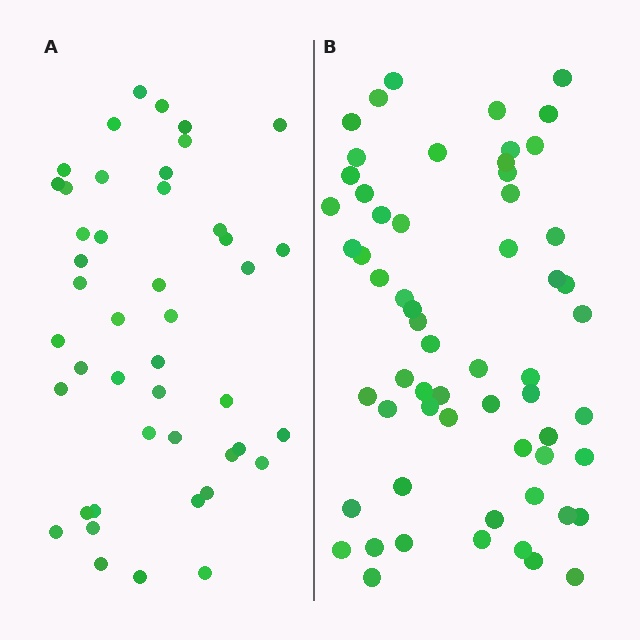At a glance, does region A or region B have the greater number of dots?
Region B (the right region) has more dots.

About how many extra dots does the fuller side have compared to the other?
Region B has approximately 15 more dots than region A.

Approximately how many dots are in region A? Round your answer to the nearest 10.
About 40 dots. (The exact count is 45, which rounds to 40.)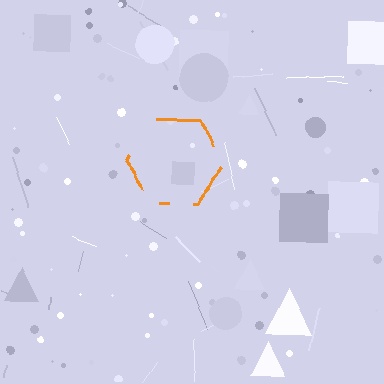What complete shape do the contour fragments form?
The contour fragments form a hexagon.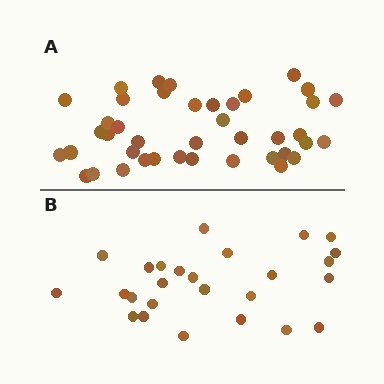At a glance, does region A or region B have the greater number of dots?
Region A (the top region) has more dots.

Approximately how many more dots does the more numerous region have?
Region A has approximately 15 more dots than region B.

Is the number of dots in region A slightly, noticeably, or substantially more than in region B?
Region A has substantially more. The ratio is roughly 1.6 to 1.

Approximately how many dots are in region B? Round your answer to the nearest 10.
About 30 dots. (The exact count is 26, which rounds to 30.)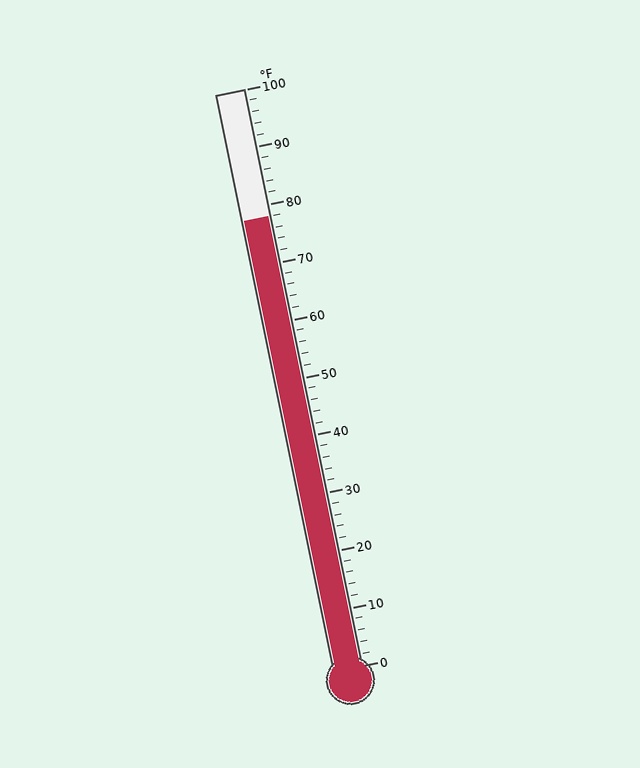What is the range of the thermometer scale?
The thermometer scale ranges from 0°F to 100°F.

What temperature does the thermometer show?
The thermometer shows approximately 78°F.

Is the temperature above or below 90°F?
The temperature is below 90°F.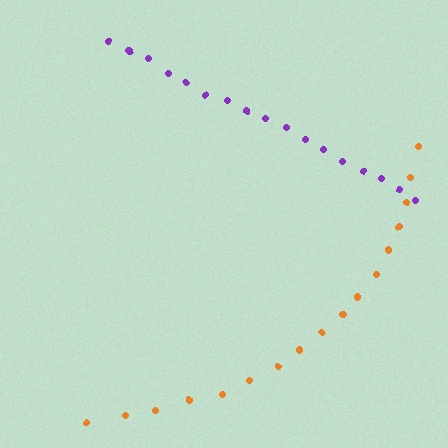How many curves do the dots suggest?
There are 2 distinct paths.